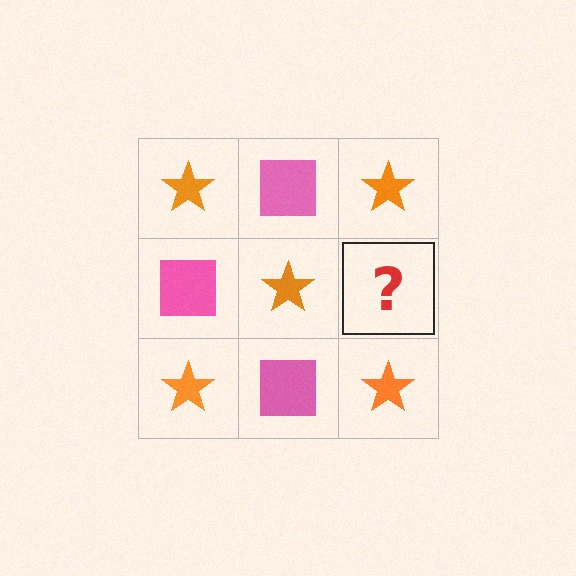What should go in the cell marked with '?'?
The missing cell should contain a pink square.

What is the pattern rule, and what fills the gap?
The rule is that it alternates orange star and pink square in a checkerboard pattern. The gap should be filled with a pink square.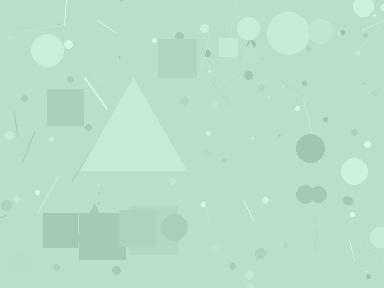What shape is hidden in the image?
A triangle is hidden in the image.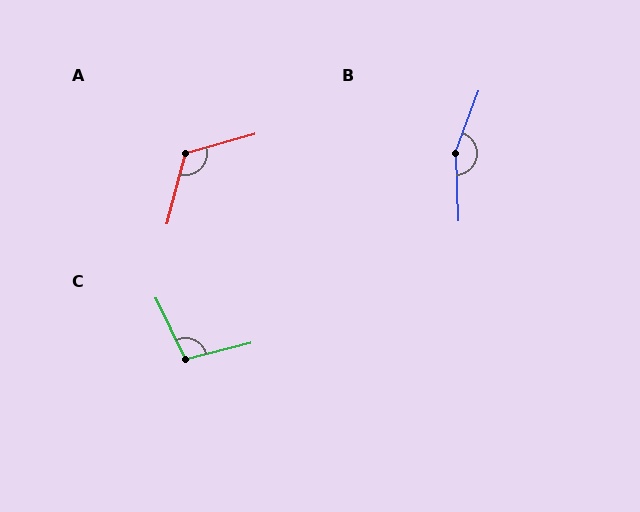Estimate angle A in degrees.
Approximately 120 degrees.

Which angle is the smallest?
C, at approximately 102 degrees.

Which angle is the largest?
B, at approximately 157 degrees.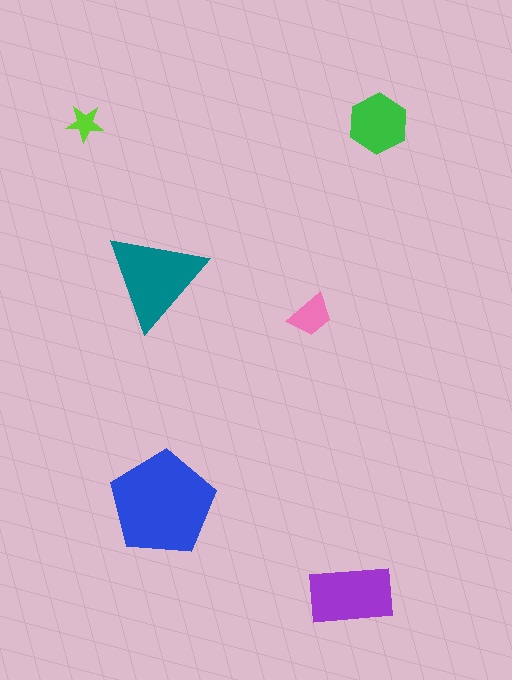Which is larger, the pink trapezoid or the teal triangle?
The teal triangle.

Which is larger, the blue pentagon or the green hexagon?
The blue pentagon.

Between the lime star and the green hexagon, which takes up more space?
The green hexagon.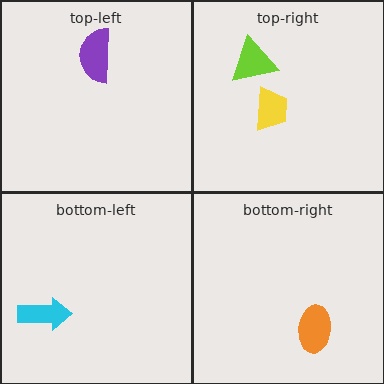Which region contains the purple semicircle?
The top-left region.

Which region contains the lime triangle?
The top-right region.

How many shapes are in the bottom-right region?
1.